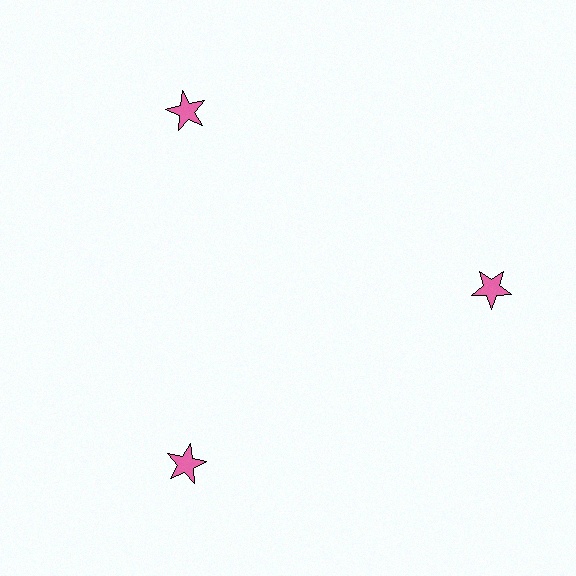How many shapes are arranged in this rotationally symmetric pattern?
There are 3 shapes, arranged in 3 groups of 1.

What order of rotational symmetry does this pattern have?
This pattern has 3-fold rotational symmetry.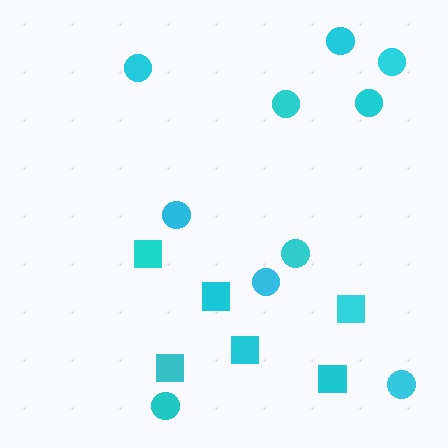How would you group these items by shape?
There are 2 groups: one group of squares (6) and one group of circles (10).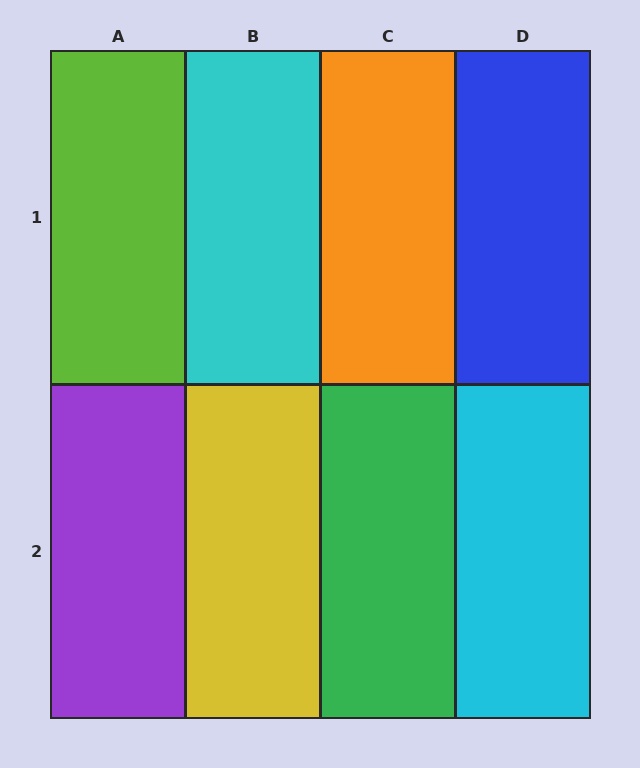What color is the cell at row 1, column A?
Lime.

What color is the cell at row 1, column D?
Blue.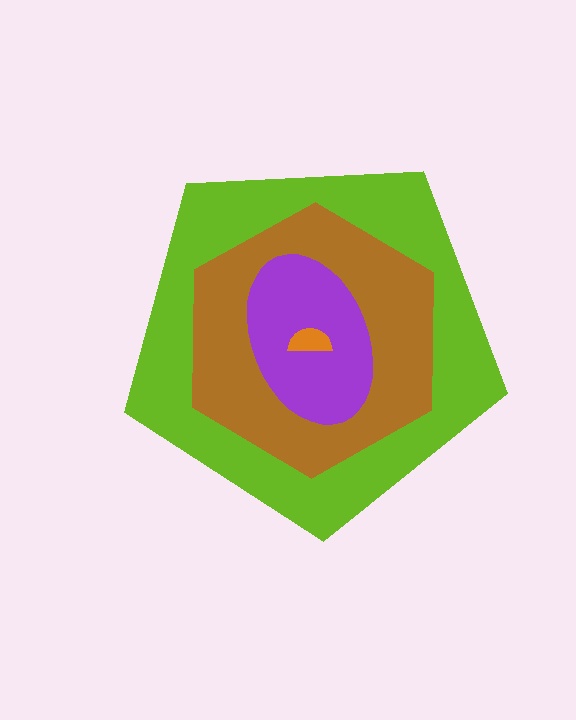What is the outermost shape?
The lime pentagon.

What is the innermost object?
The orange semicircle.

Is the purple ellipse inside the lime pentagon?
Yes.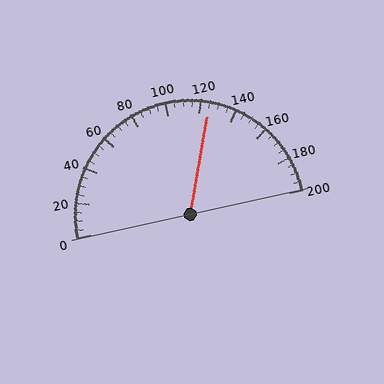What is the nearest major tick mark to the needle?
The nearest major tick mark is 120.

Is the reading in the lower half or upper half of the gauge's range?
The reading is in the upper half of the range (0 to 200).